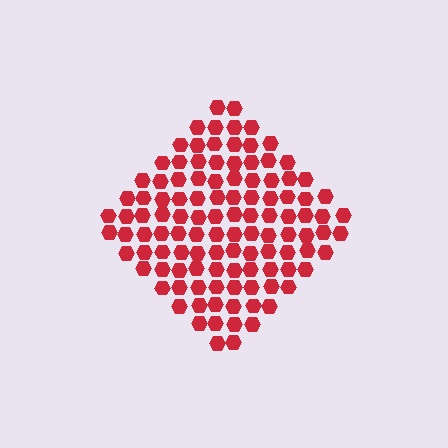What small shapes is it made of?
It is made of small hexagons.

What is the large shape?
The large shape is a diamond.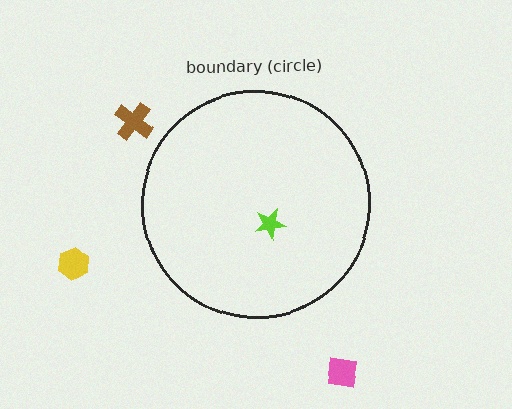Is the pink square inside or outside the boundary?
Outside.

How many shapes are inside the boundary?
1 inside, 3 outside.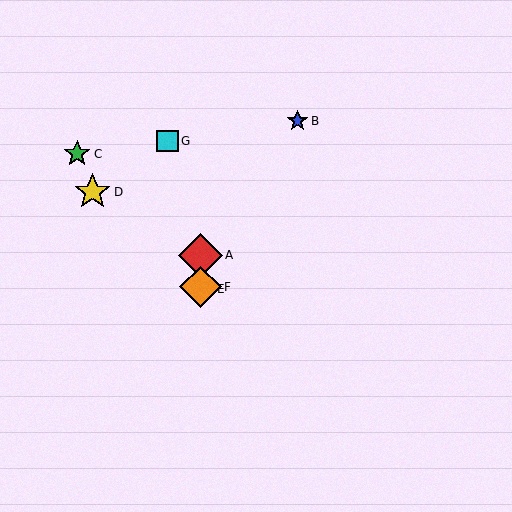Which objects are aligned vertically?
Objects A, E, F are aligned vertically.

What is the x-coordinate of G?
Object G is at x≈168.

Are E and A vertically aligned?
Yes, both are at x≈201.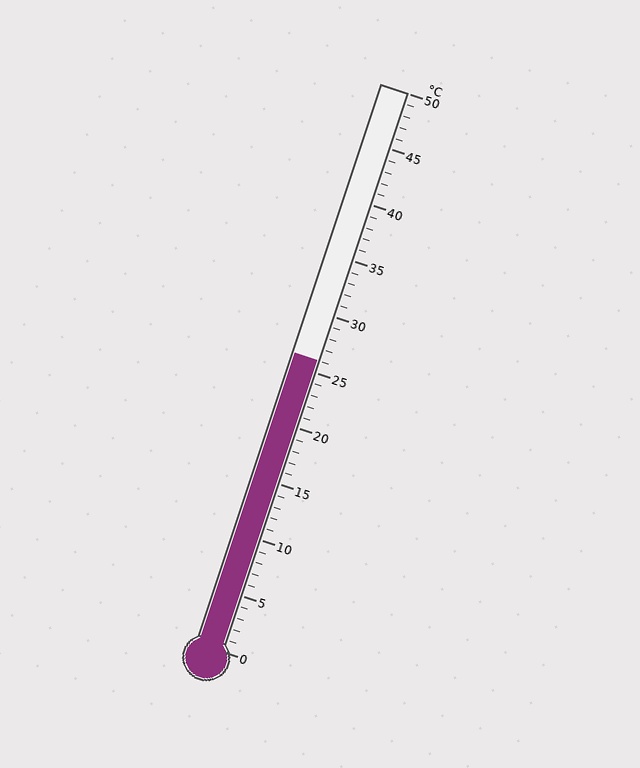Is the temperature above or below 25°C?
The temperature is above 25°C.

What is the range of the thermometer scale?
The thermometer scale ranges from 0°C to 50°C.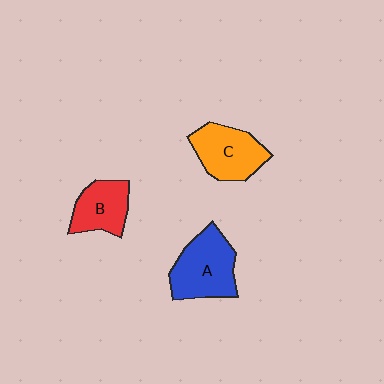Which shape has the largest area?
Shape A (blue).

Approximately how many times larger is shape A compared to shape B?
Approximately 1.4 times.